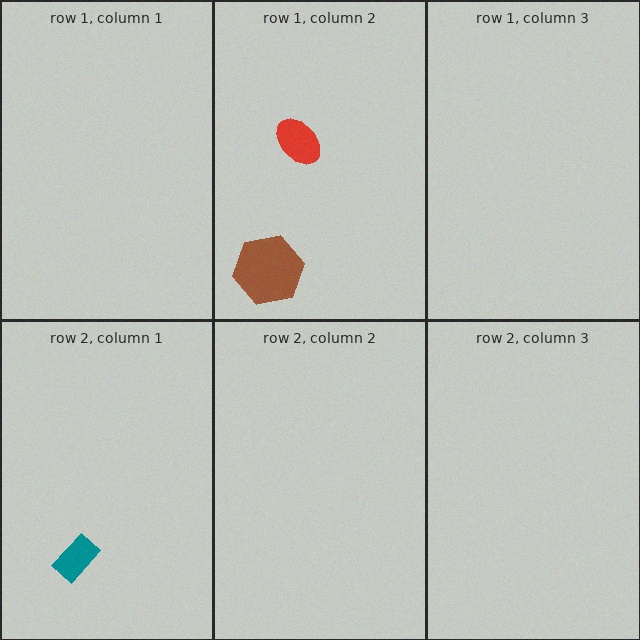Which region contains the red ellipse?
The row 1, column 2 region.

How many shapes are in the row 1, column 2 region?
2.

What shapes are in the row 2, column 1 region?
The teal rectangle.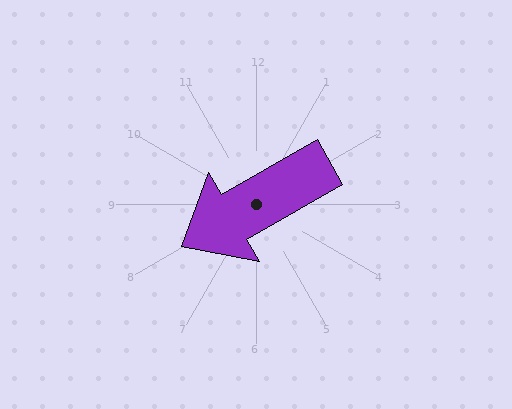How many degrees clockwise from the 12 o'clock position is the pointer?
Approximately 240 degrees.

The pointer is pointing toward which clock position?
Roughly 8 o'clock.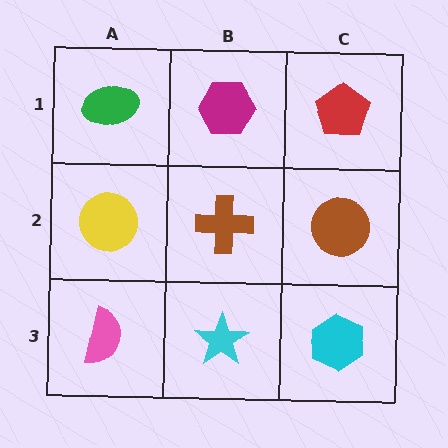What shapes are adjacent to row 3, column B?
A brown cross (row 2, column B), a pink semicircle (row 3, column A), a cyan hexagon (row 3, column C).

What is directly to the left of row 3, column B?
A pink semicircle.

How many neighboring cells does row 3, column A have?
2.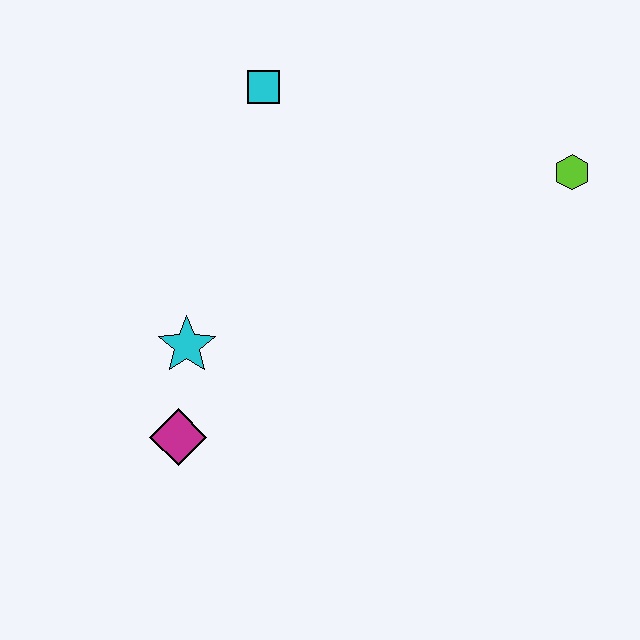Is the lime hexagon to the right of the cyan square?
Yes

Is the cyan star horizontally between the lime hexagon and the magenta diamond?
Yes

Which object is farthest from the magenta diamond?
The lime hexagon is farthest from the magenta diamond.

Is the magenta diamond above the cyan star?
No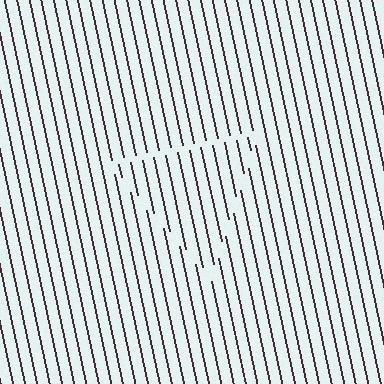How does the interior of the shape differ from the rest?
The interior of the shape contains the same grating, shifted by half a period — the contour is defined by the phase discontinuity where line-ends from the inner and outer gratings abut.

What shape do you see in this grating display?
An illusory triangle. The interior of the shape contains the same grating, shifted by half a period — the contour is defined by the phase discontinuity where line-ends from the inner and outer gratings abut.